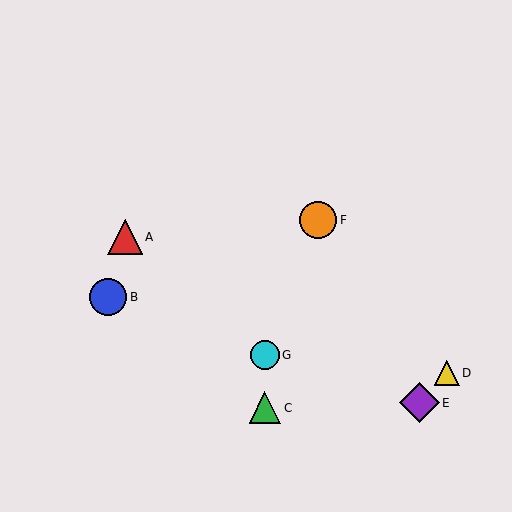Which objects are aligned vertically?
Objects C, G are aligned vertically.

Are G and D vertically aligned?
No, G is at x≈265 and D is at x≈447.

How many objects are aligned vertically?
2 objects (C, G) are aligned vertically.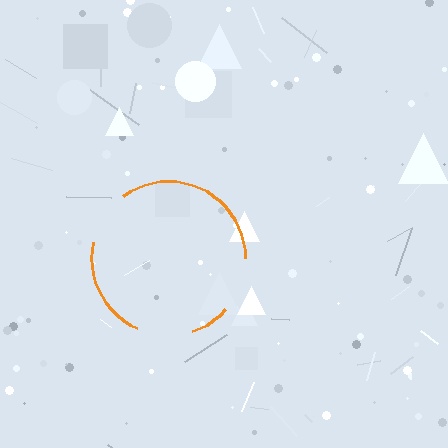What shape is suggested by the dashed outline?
The dashed outline suggests a circle.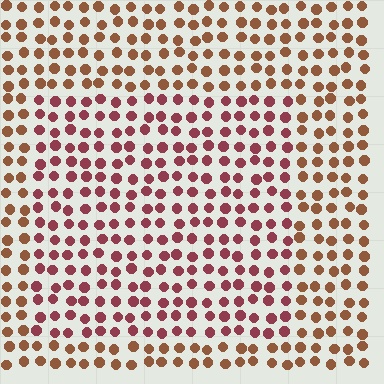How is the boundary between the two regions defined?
The boundary is defined purely by a slight shift in hue (about 35 degrees). Spacing, size, and orientation are identical on both sides.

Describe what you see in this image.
The image is filled with small brown elements in a uniform arrangement. A rectangle-shaped region is visible where the elements are tinted to a slightly different hue, forming a subtle color boundary.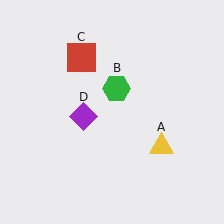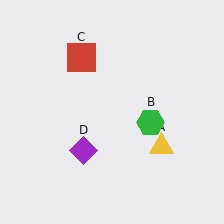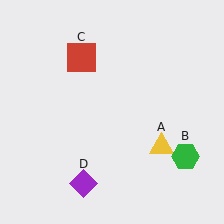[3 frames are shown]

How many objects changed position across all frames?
2 objects changed position: green hexagon (object B), purple diamond (object D).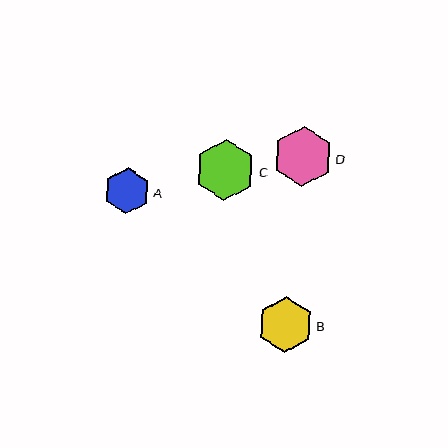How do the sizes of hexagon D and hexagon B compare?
Hexagon D and hexagon B are approximately the same size.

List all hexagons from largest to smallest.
From largest to smallest: C, D, B, A.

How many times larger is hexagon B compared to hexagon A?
Hexagon B is approximately 1.2 times the size of hexagon A.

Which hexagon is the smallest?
Hexagon A is the smallest with a size of approximately 46 pixels.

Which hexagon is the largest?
Hexagon C is the largest with a size of approximately 61 pixels.